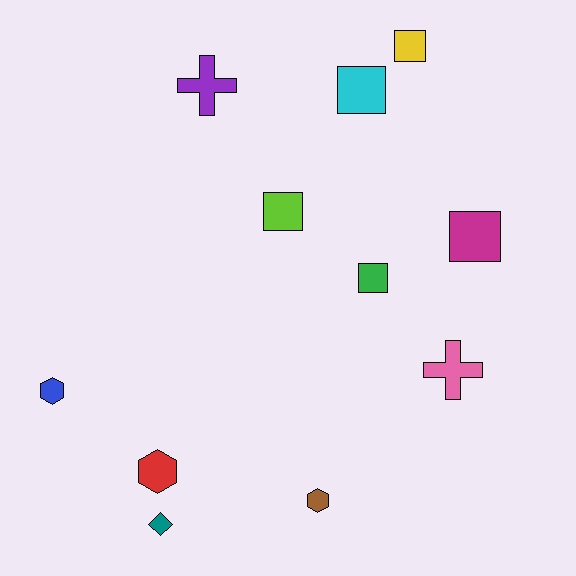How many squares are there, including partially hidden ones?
There are 5 squares.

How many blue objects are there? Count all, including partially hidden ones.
There is 1 blue object.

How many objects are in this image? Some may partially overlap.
There are 11 objects.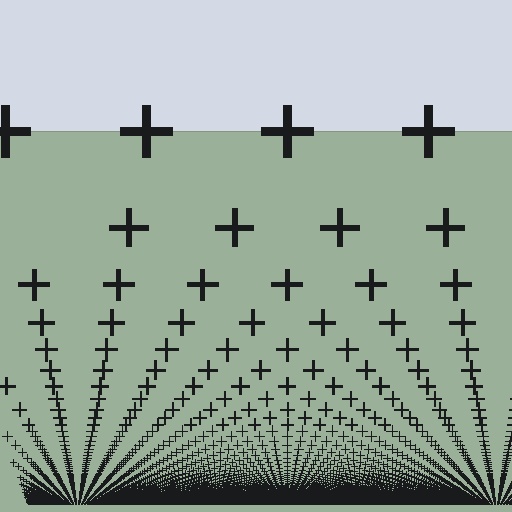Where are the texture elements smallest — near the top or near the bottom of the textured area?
Near the bottom.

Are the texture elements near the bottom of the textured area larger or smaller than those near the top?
Smaller. The gradient is inverted — elements near the bottom are smaller and denser.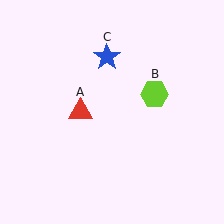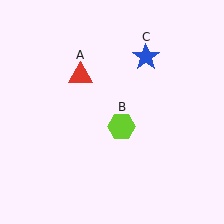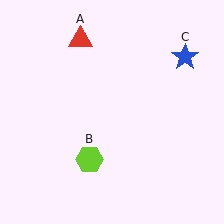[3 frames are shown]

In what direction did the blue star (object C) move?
The blue star (object C) moved right.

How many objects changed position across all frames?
3 objects changed position: red triangle (object A), lime hexagon (object B), blue star (object C).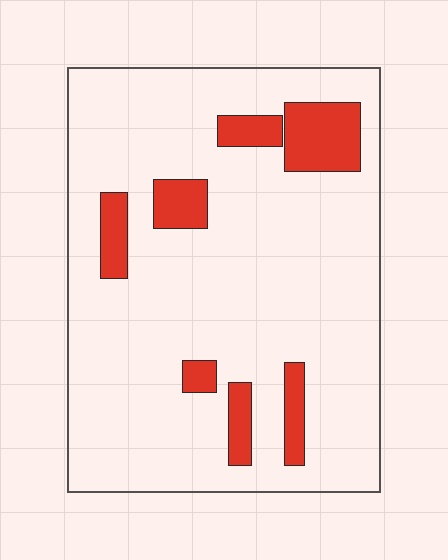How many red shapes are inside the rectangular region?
7.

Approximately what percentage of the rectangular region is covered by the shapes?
Approximately 15%.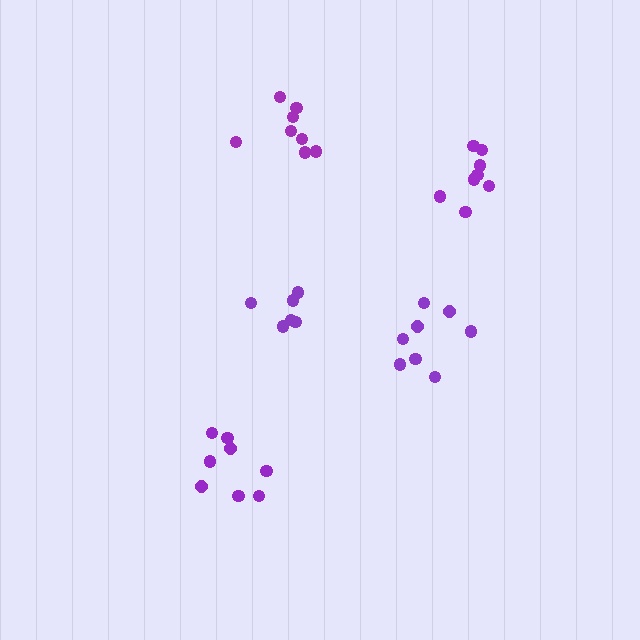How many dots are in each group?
Group 1: 8 dots, Group 2: 6 dots, Group 3: 8 dots, Group 4: 8 dots, Group 5: 8 dots (38 total).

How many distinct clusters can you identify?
There are 5 distinct clusters.